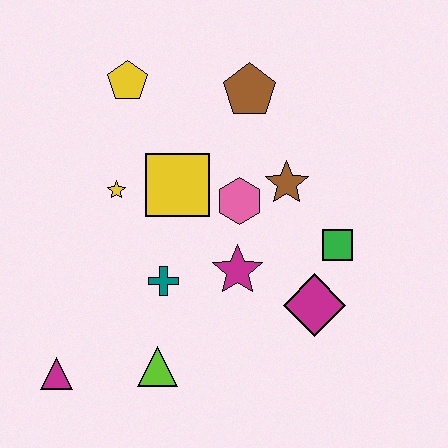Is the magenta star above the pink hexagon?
No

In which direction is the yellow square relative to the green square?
The yellow square is to the left of the green square.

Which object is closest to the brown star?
The pink hexagon is closest to the brown star.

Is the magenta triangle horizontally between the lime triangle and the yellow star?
No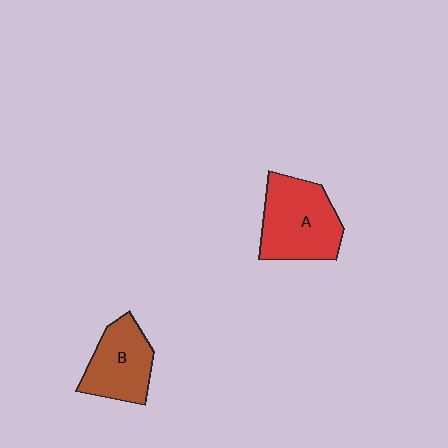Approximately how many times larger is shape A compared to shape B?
Approximately 1.3 times.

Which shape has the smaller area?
Shape B (brown).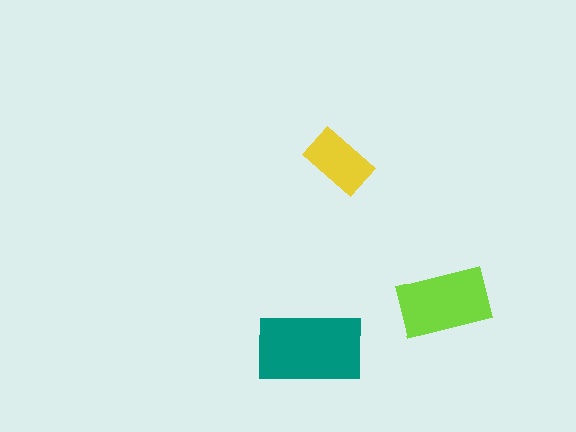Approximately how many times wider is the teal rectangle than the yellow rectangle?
About 1.5 times wider.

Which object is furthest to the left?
The teal rectangle is leftmost.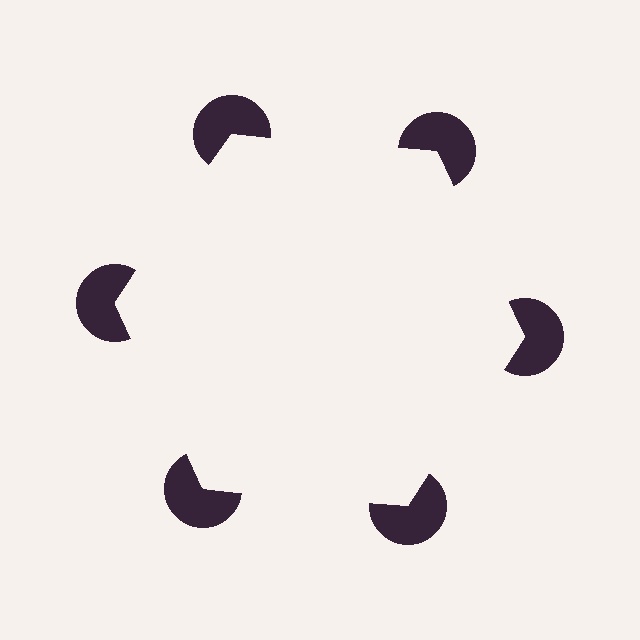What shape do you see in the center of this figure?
An illusory hexagon — its edges are inferred from the aligned wedge cuts in the pac-man discs, not physically drawn.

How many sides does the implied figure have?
6 sides.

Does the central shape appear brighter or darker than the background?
It typically appears slightly brighter than the background, even though no actual brightness change is drawn.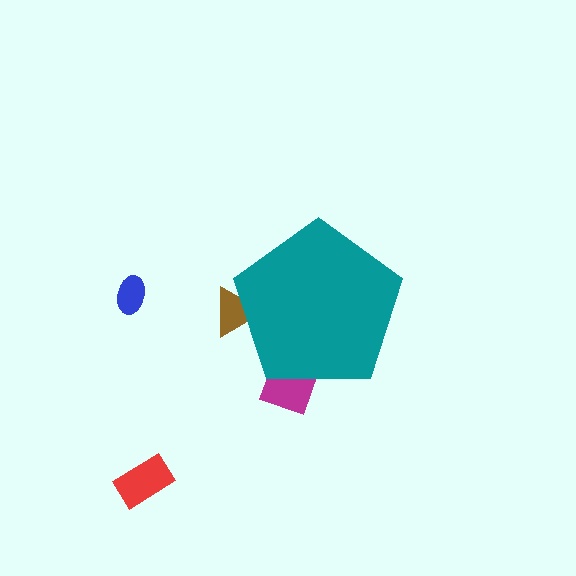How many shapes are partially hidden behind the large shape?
2 shapes are partially hidden.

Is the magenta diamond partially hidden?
Yes, the magenta diamond is partially hidden behind the teal pentagon.